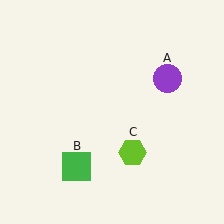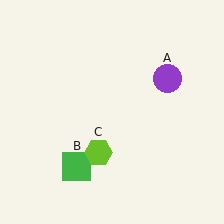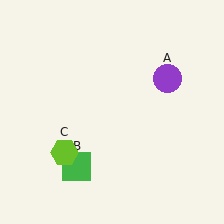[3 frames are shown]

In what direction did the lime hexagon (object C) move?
The lime hexagon (object C) moved left.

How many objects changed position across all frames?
1 object changed position: lime hexagon (object C).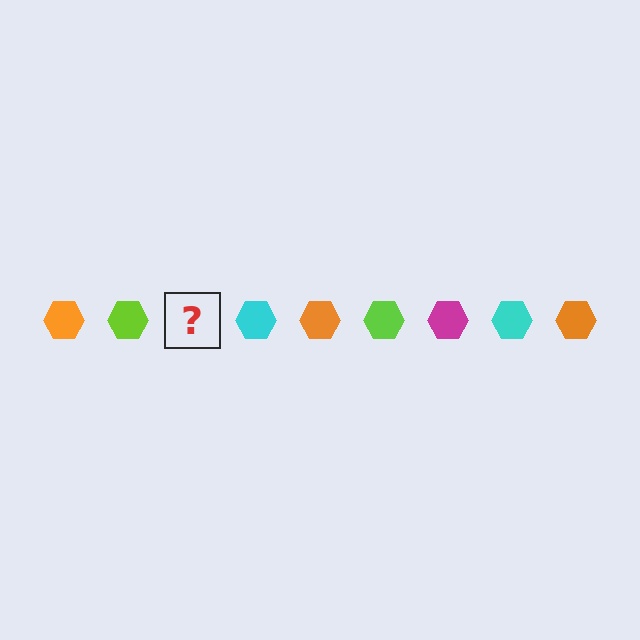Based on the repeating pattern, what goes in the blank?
The blank should be a magenta hexagon.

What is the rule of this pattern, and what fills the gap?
The rule is that the pattern cycles through orange, lime, magenta, cyan hexagons. The gap should be filled with a magenta hexagon.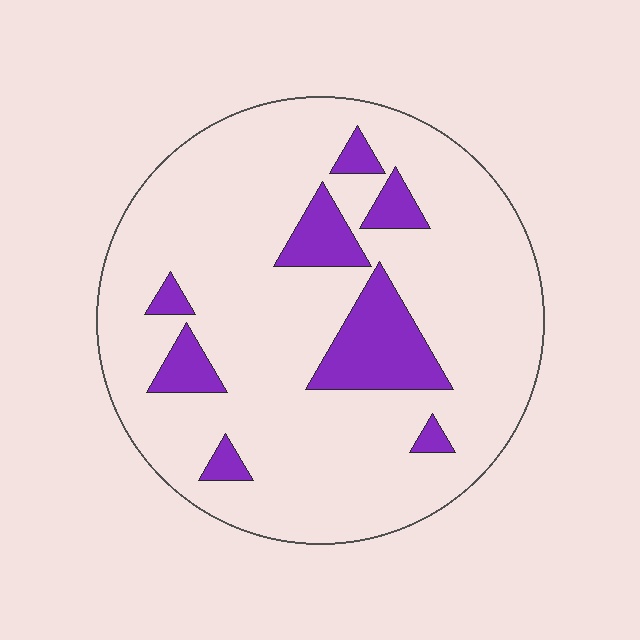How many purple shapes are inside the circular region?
8.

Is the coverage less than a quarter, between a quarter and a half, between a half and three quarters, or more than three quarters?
Less than a quarter.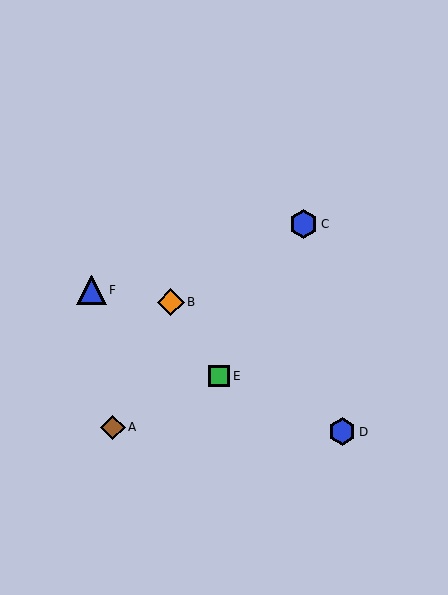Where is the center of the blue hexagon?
The center of the blue hexagon is at (342, 432).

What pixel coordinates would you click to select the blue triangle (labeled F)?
Click at (91, 290) to select the blue triangle F.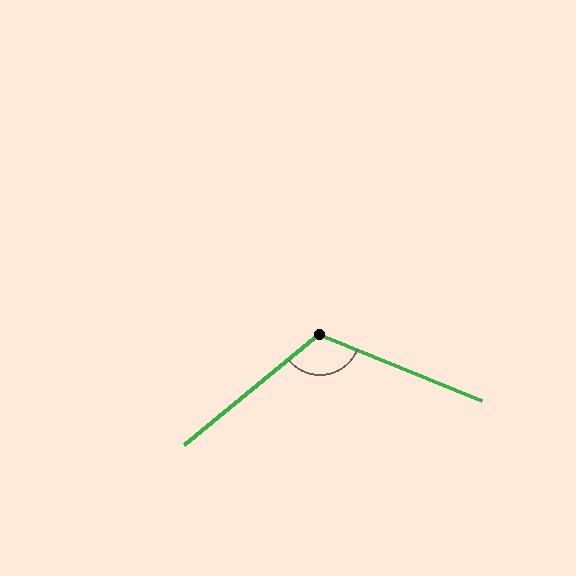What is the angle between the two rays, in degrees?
Approximately 119 degrees.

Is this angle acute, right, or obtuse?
It is obtuse.